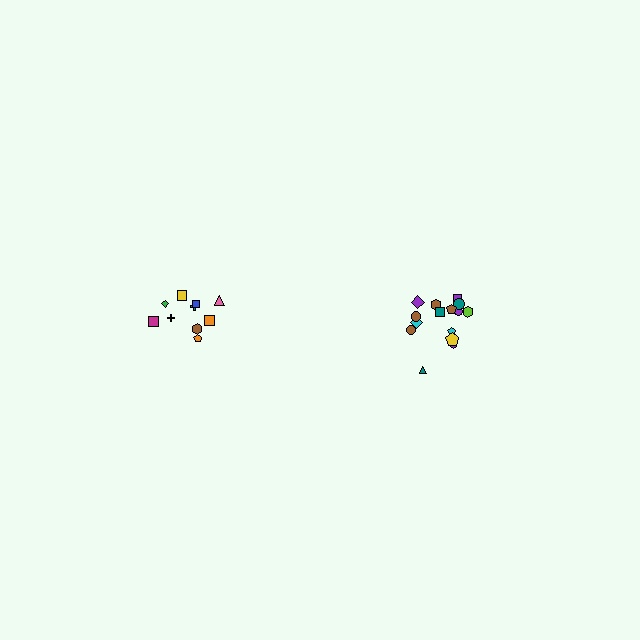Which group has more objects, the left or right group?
The right group.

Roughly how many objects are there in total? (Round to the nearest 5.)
Roughly 25 objects in total.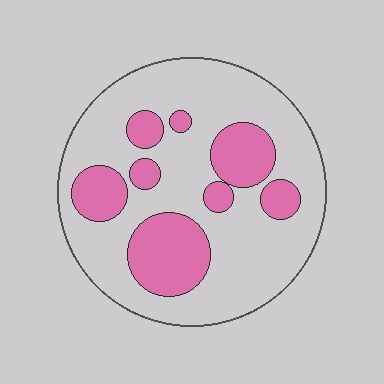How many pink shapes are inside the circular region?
8.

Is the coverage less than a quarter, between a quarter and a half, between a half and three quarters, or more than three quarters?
Between a quarter and a half.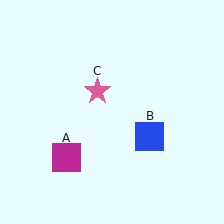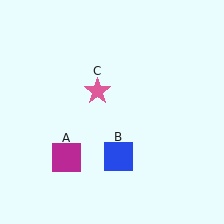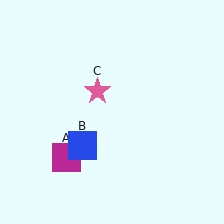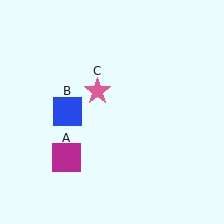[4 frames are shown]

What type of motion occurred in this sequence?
The blue square (object B) rotated clockwise around the center of the scene.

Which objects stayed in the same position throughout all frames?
Magenta square (object A) and pink star (object C) remained stationary.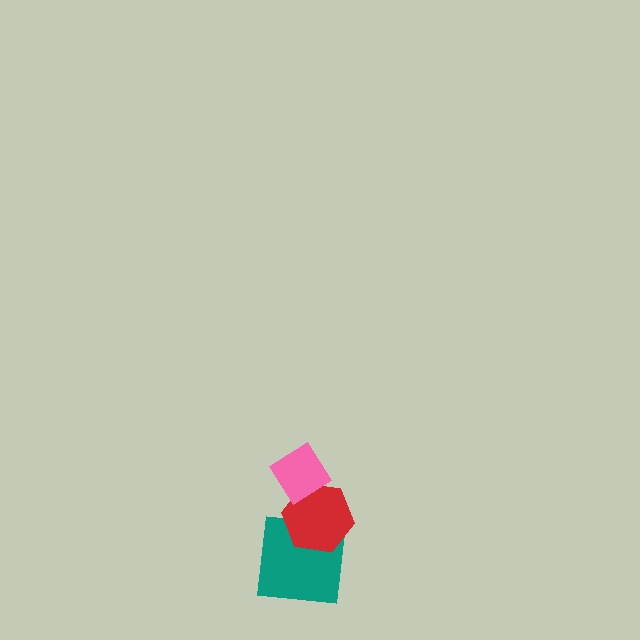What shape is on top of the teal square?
The red hexagon is on top of the teal square.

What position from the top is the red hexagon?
The red hexagon is 2nd from the top.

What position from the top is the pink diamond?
The pink diamond is 1st from the top.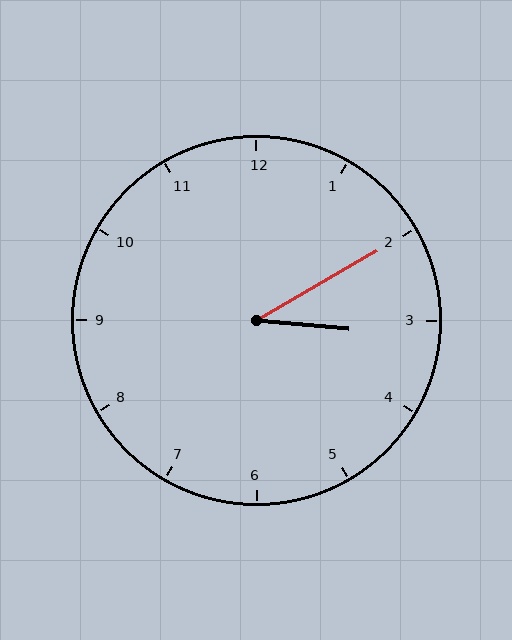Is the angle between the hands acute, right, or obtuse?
It is acute.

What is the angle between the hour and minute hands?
Approximately 35 degrees.